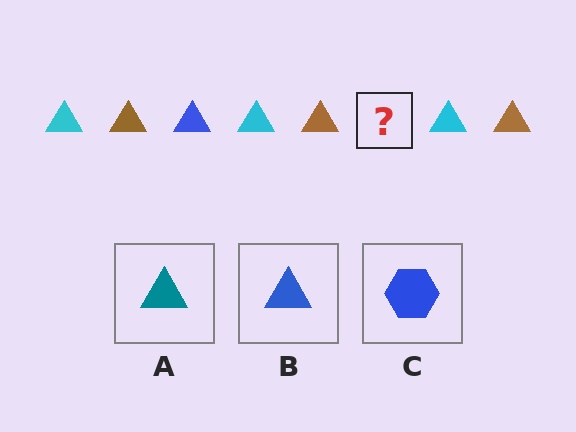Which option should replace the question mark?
Option B.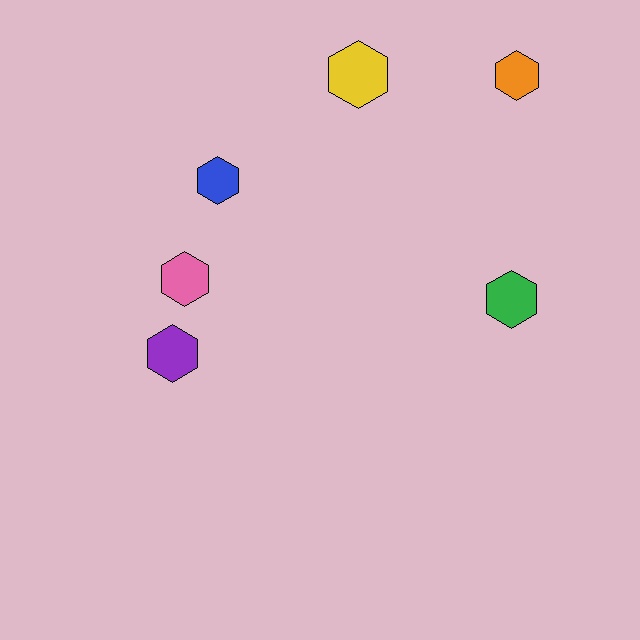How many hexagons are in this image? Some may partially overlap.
There are 6 hexagons.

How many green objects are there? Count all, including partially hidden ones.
There is 1 green object.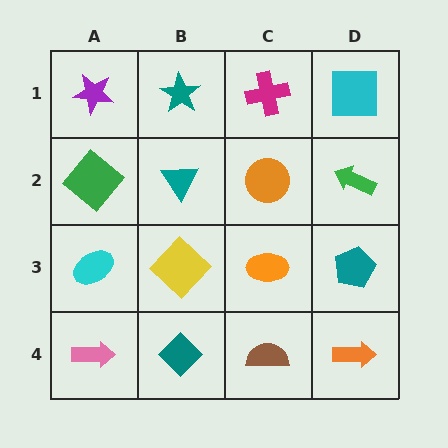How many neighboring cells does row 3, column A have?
3.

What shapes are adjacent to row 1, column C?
An orange circle (row 2, column C), a teal star (row 1, column B), a cyan square (row 1, column D).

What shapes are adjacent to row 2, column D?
A cyan square (row 1, column D), a teal pentagon (row 3, column D), an orange circle (row 2, column C).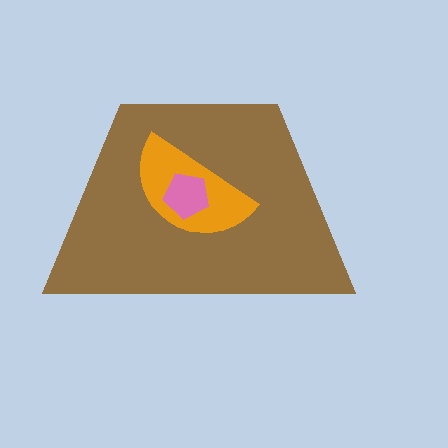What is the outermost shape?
The brown trapezoid.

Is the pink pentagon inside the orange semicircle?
Yes.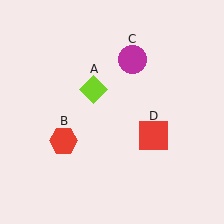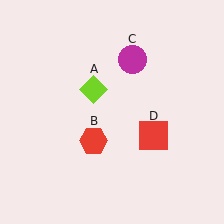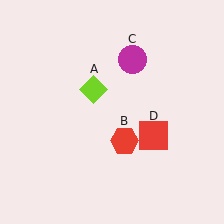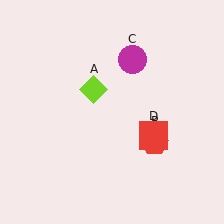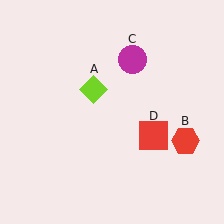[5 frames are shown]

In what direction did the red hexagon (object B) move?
The red hexagon (object B) moved right.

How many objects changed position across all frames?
1 object changed position: red hexagon (object B).